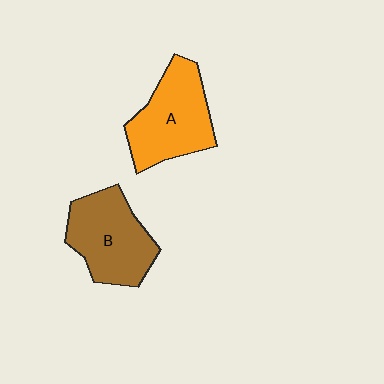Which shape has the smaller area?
Shape B (brown).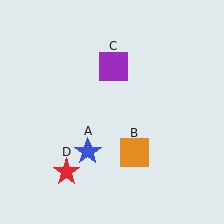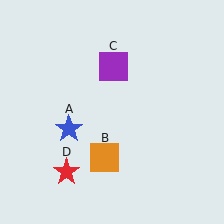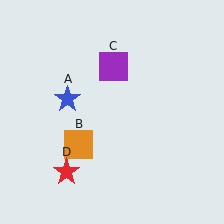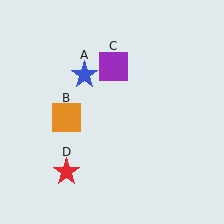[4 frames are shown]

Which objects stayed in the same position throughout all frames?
Purple square (object C) and red star (object D) remained stationary.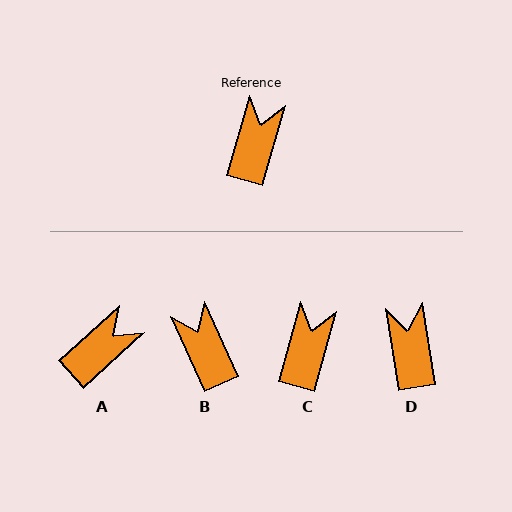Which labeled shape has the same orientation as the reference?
C.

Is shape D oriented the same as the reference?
No, it is off by about 25 degrees.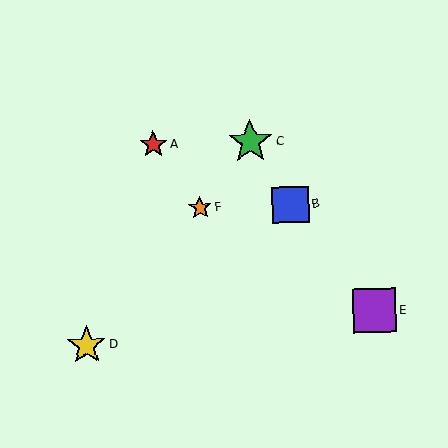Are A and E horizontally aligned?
No, A is at y≈144 and E is at y≈310.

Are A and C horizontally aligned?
Yes, both are at y≈144.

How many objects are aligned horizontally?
2 objects (A, C) are aligned horizontally.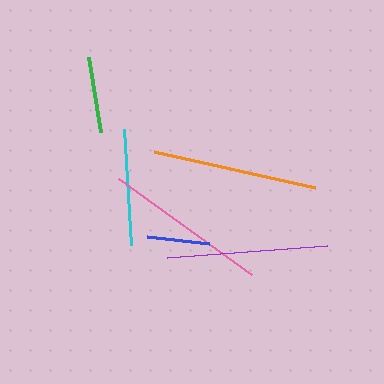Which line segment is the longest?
The orange line is the longest at approximately 165 pixels.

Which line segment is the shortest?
The blue line is the shortest at approximately 62 pixels.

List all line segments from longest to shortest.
From longest to shortest: orange, pink, purple, cyan, green, blue.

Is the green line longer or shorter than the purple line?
The purple line is longer than the green line.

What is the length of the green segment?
The green segment is approximately 76 pixels long.